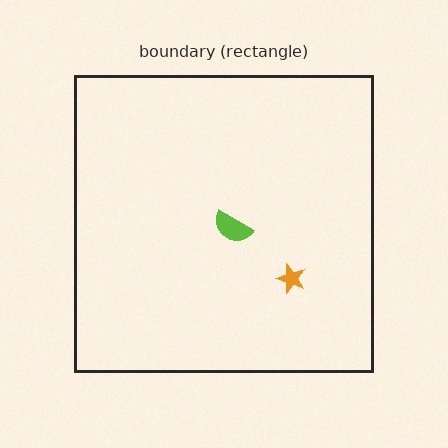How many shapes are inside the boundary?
2 inside, 0 outside.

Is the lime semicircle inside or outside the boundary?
Inside.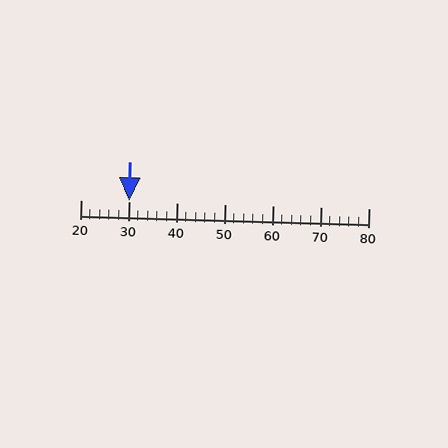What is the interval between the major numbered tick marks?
The major tick marks are spaced 10 units apart.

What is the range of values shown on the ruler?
The ruler shows values from 20 to 80.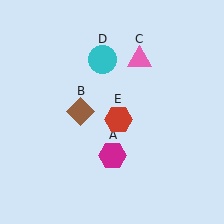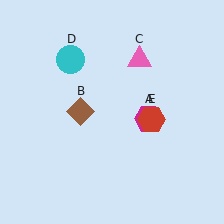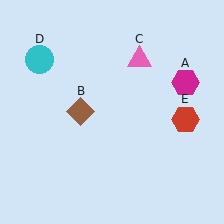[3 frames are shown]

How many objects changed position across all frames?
3 objects changed position: magenta hexagon (object A), cyan circle (object D), red hexagon (object E).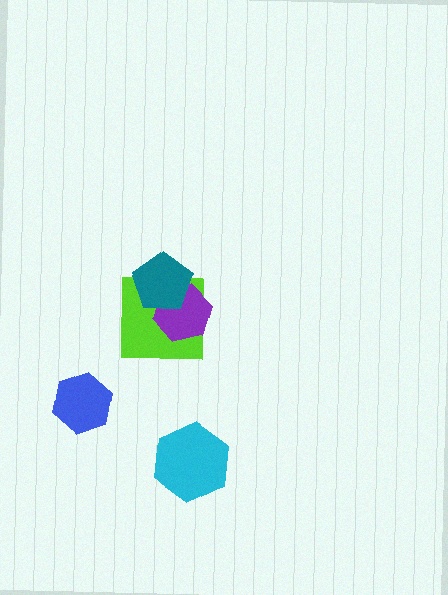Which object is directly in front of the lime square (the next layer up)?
The purple hexagon is directly in front of the lime square.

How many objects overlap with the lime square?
2 objects overlap with the lime square.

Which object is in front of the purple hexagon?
The teal pentagon is in front of the purple hexagon.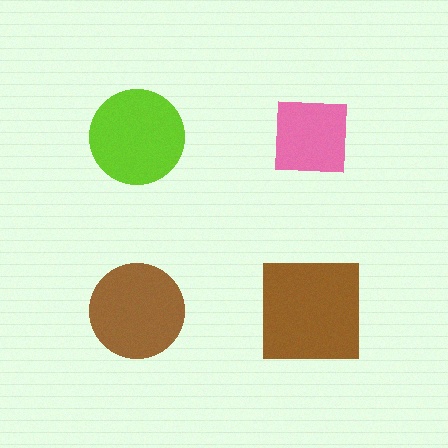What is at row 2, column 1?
A brown circle.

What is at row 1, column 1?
A lime circle.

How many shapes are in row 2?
2 shapes.